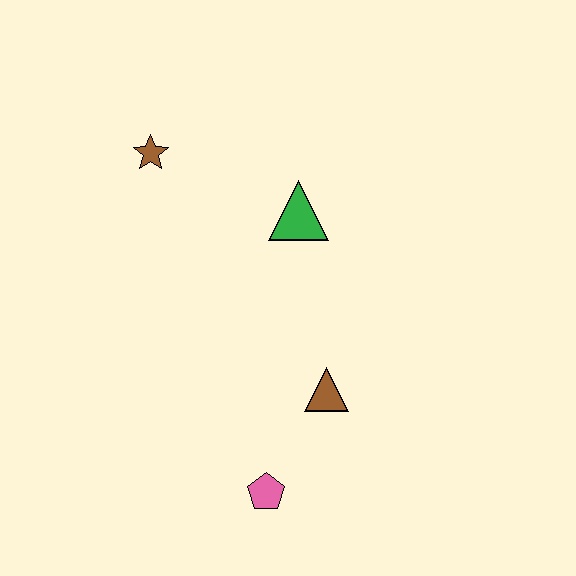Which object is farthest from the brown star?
The pink pentagon is farthest from the brown star.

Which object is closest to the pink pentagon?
The brown triangle is closest to the pink pentagon.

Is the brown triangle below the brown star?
Yes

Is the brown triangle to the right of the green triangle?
Yes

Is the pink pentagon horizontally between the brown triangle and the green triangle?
No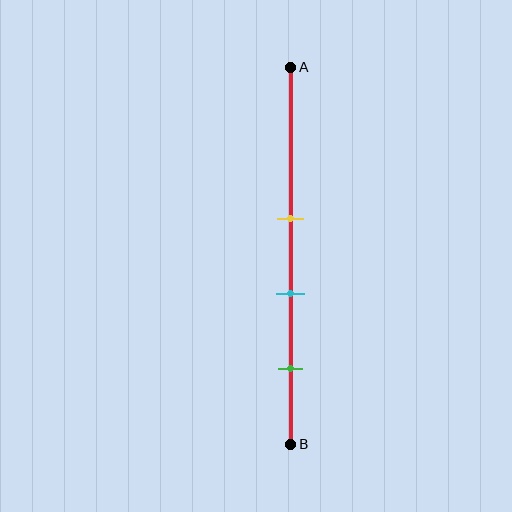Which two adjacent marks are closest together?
The yellow and cyan marks are the closest adjacent pair.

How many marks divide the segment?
There are 3 marks dividing the segment.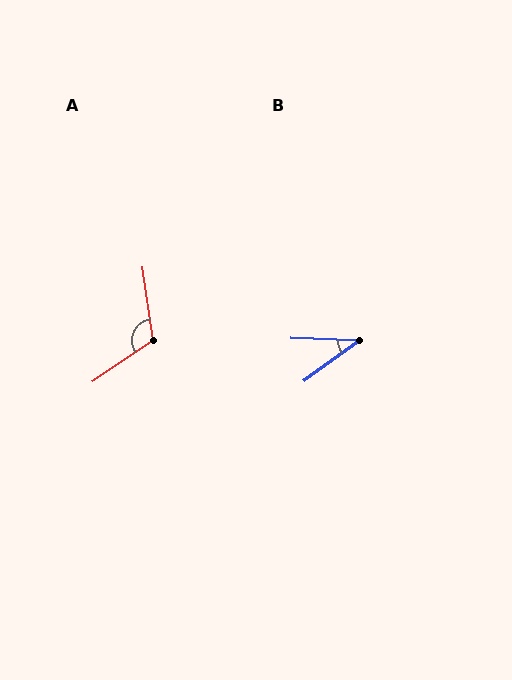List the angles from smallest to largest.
B (38°), A (116°).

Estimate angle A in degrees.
Approximately 116 degrees.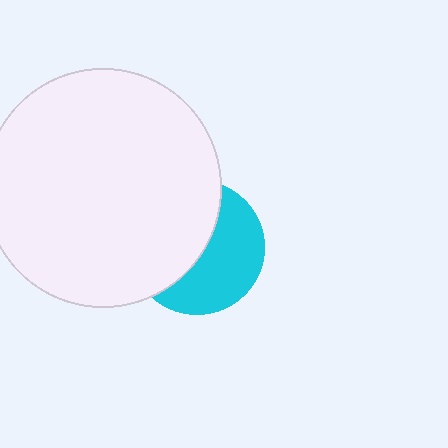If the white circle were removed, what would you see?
You would see the complete cyan circle.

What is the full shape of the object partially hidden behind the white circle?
The partially hidden object is a cyan circle.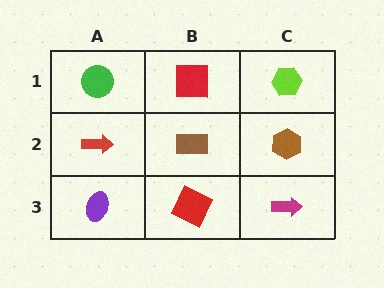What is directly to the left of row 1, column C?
A red square.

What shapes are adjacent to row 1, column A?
A red arrow (row 2, column A), a red square (row 1, column B).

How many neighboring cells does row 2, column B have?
4.